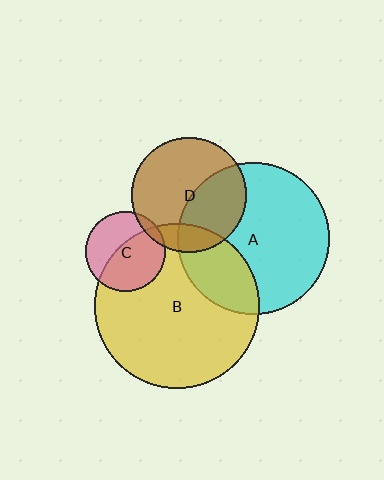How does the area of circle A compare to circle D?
Approximately 1.7 times.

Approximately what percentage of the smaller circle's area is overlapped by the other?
Approximately 15%.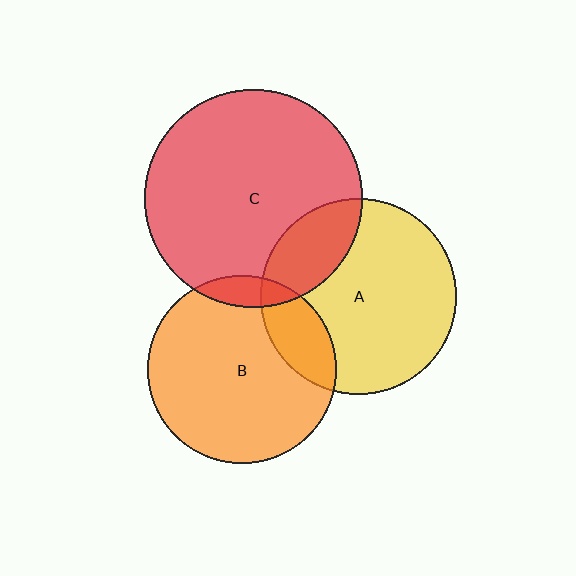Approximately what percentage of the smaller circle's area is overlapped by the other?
Approximately 20%.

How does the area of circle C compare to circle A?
Approximately 1.2 times.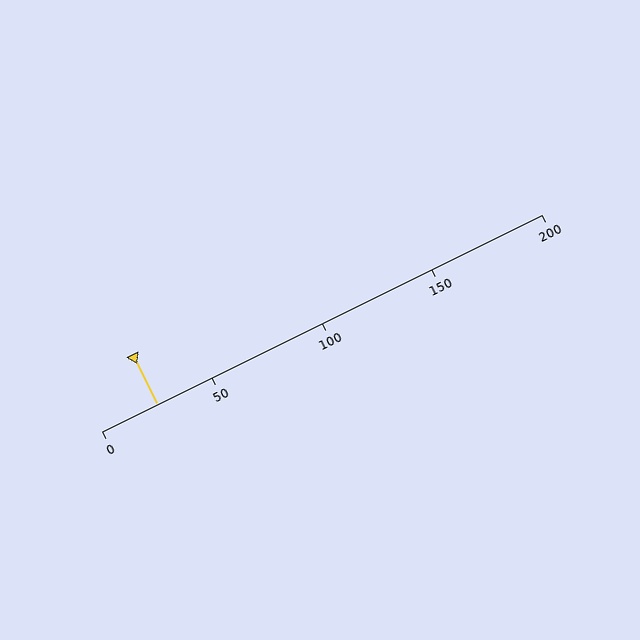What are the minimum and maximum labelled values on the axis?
The axis runs from 0 to 200.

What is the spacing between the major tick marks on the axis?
The major ticks are spaced 50 apart.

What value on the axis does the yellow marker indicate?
The marker indicates approximately 25.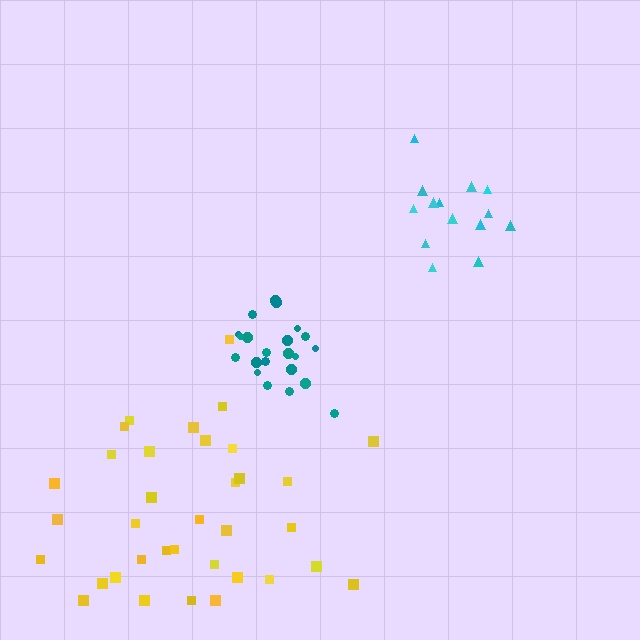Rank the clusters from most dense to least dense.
teal, cyan, yellow.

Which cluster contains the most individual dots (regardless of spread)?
Yellow (35).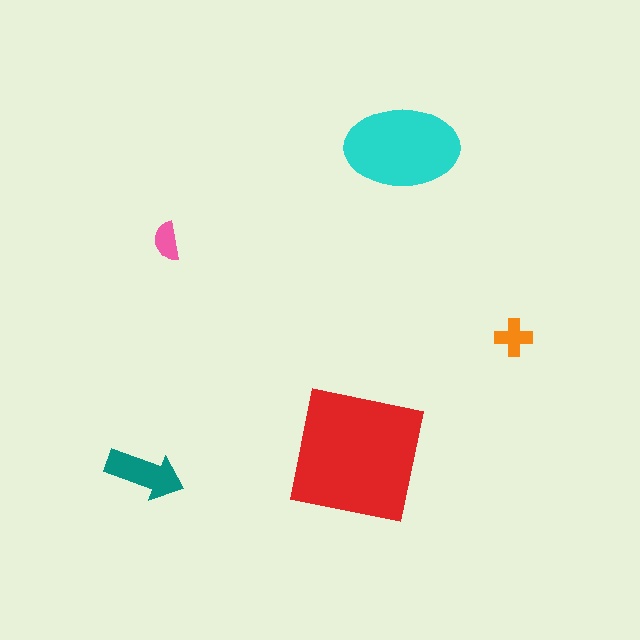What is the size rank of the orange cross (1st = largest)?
4th.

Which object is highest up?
The cyan ellipse is topmost.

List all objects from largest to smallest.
The red square, the cyan ellipse, the teal arrow, the orange cross, the pink semicircle.